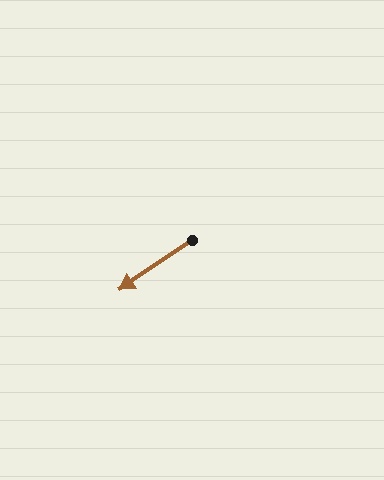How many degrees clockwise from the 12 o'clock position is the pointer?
Approximately 236 degrees.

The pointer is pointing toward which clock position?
Roughly 8 o'clock.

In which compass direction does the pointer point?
Southwest.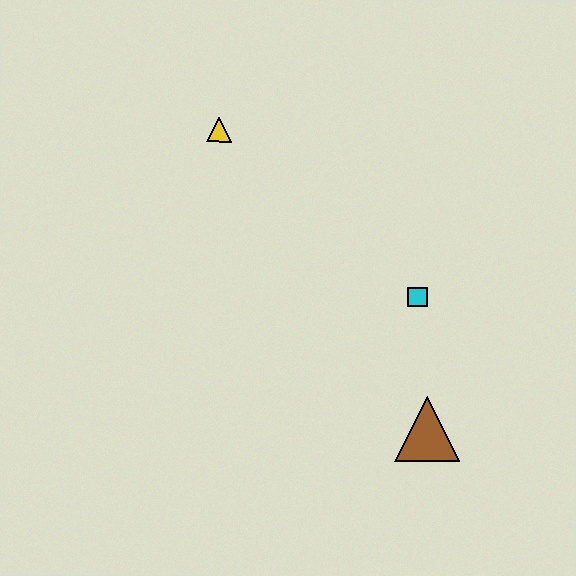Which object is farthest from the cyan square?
The yellow triangle is farthest from the cyan square.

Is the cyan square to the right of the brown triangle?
No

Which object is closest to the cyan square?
The brown triangle is closest to the cyan square.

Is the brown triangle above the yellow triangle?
No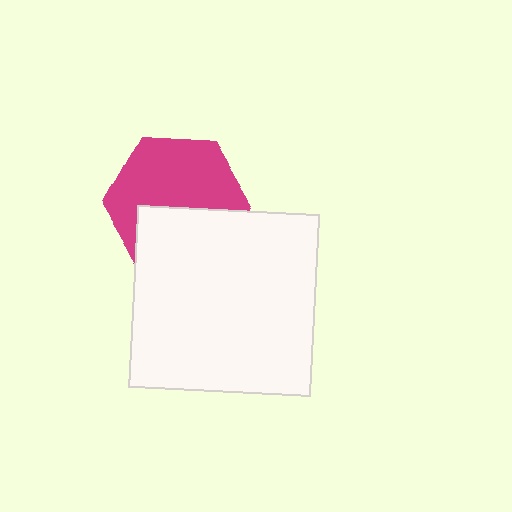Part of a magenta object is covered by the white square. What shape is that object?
It is a hexagon.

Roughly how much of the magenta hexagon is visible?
About half of it is visible (roughly 60%).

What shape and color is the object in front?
The object in front is a white square.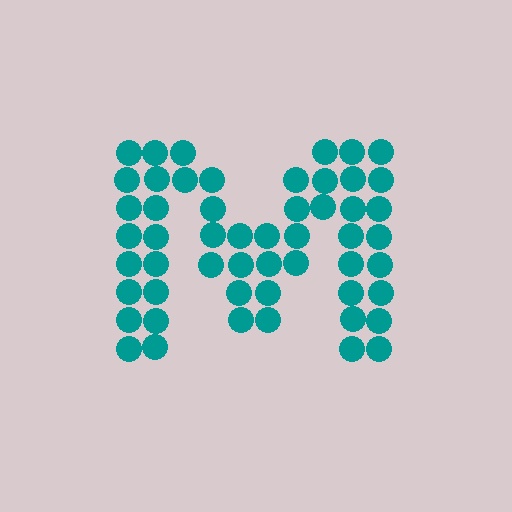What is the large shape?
The large shape is the letter M.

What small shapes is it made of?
It is made of small circles.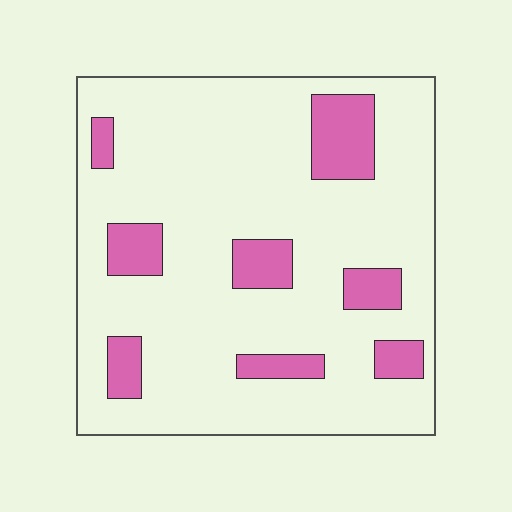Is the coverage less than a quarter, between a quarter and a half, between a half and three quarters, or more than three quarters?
Less than a quarter.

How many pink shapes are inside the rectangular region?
8.